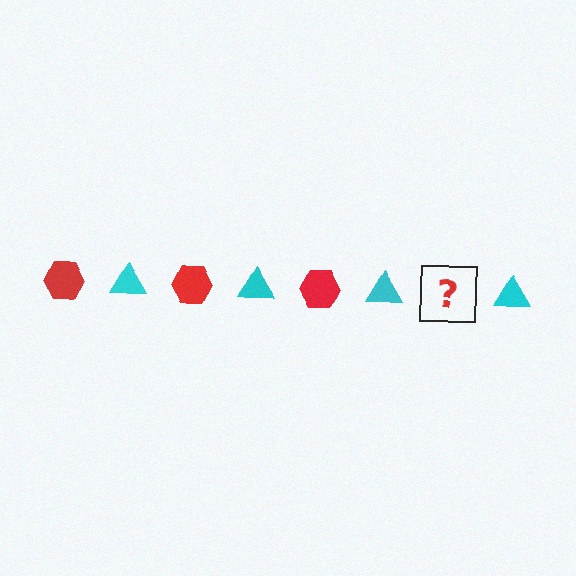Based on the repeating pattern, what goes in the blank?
The blank should be a red hexagon.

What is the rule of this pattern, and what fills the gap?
The rule is that the pattern alternates between red hexagon and cyan triangle. The gap should be filled with a red hexagon.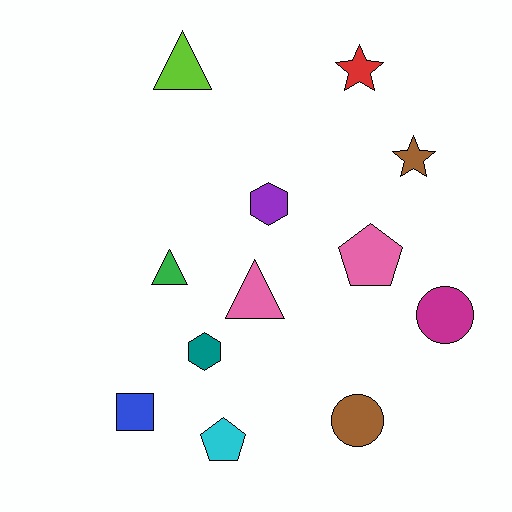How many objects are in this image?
There are 12 objects.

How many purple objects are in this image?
There is 1 purple object.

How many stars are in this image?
There are 2 stars.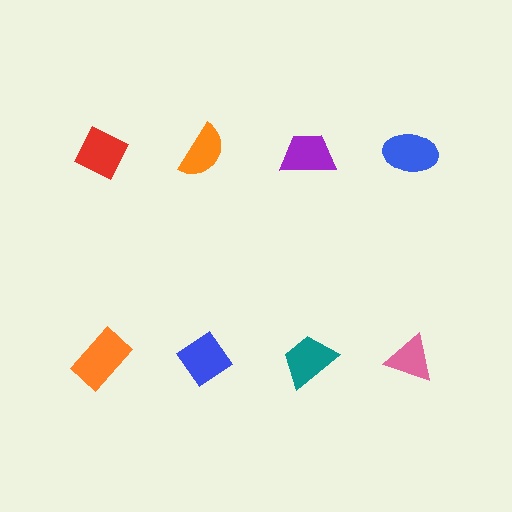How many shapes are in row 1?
4 shapes.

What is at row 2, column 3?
A teal trapezoid.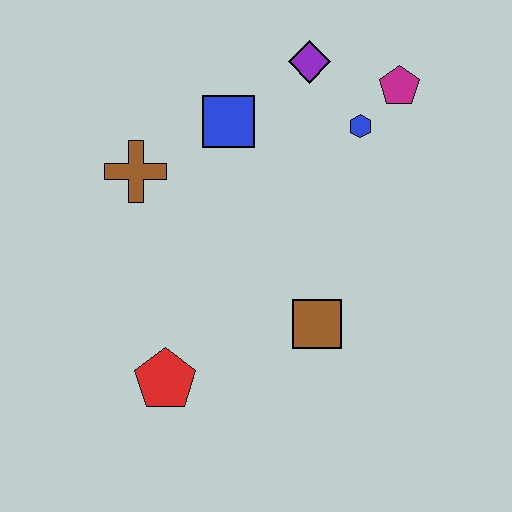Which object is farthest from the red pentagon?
The magenta pentagon is farthest from the red pentagon.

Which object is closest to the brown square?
The red pentagon is closest to the brown square.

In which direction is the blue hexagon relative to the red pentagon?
The blue hexagon is above the red pentagon.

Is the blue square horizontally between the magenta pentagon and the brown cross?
Yes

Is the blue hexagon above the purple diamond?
No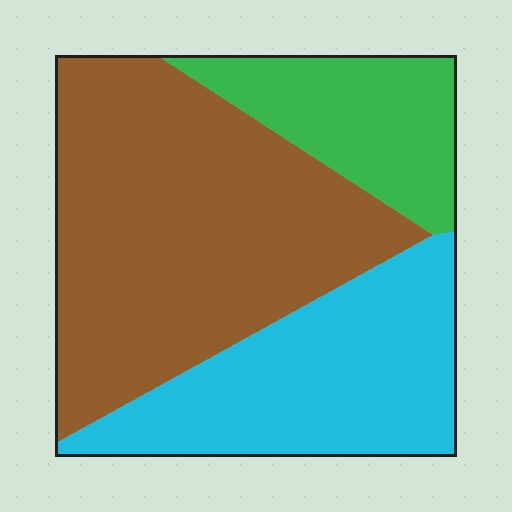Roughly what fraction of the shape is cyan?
Cyan takes up about one third (1/3) of the shape.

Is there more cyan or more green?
Cyan.